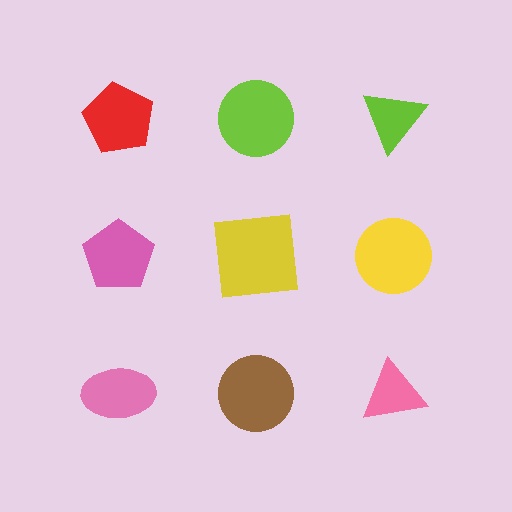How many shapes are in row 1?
3 shapes.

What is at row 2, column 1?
A pink pentagon.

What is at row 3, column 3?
A pink triangle.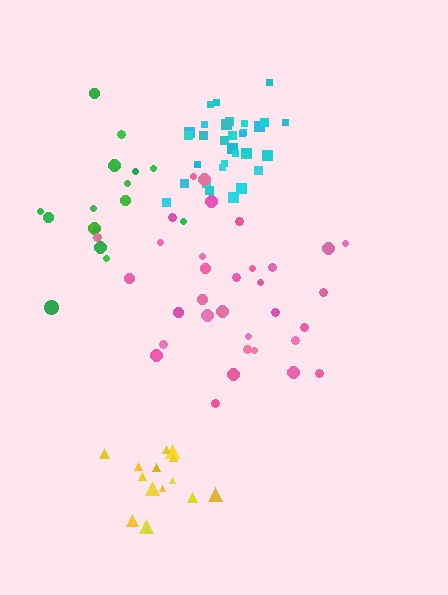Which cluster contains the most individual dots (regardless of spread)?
Pink (33).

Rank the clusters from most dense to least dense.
cyan, yellow, pink, green.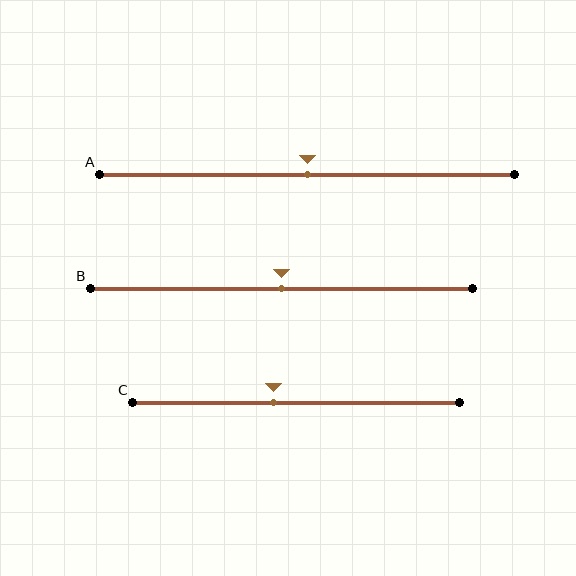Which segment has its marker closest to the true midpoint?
Segment A has its marker closest to the true midpoint.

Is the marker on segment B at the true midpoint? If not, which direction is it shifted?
Yes, the marker on segment B is at the true midpoint.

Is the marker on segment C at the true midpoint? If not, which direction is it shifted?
No, the marker on segment C is shifted to the left by about 7% of the segment length.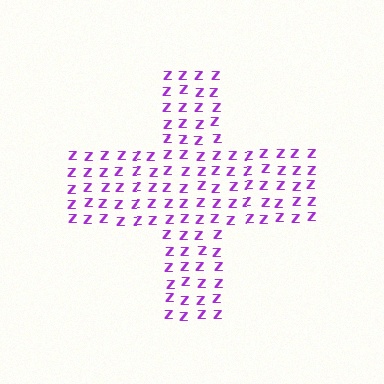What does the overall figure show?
The overall figure shows a cross.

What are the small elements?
The small elements are letter Z's.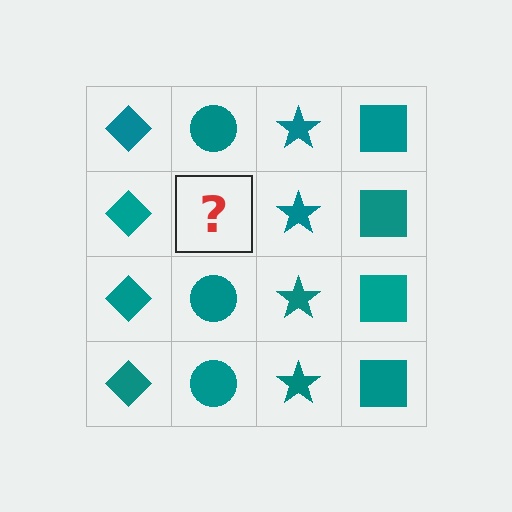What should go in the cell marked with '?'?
The missing cell should contain a teal circle.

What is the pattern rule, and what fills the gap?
The rule is that each column has a consistent shape. The gap should be filled with a teal circle.